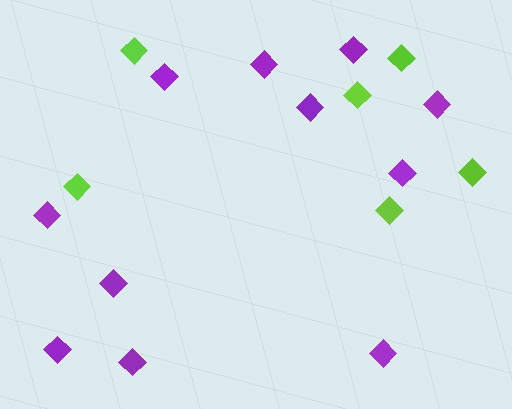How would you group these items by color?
There are 2 groups: one group of purple diamonds (11) and one group of lime diamonds (6).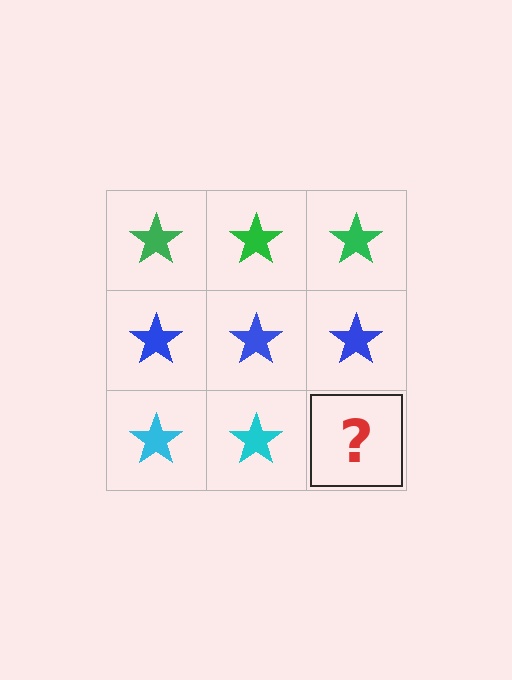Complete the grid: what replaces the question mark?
The question mark should be replaced with a cyan star.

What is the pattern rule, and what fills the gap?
The rule is that each row has a consistent color. The gap should be filled with a cyan star.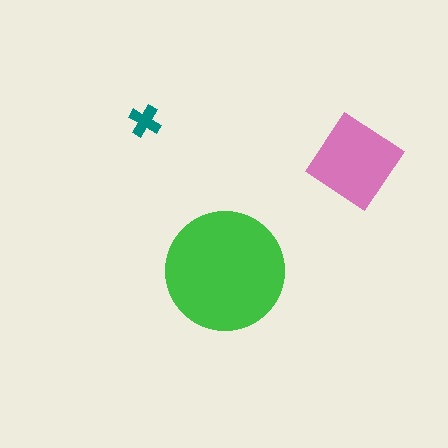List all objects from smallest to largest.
The teal cross, the pink diamond, the green circle.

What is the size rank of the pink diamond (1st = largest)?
2nd.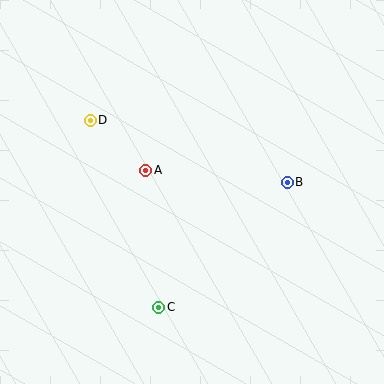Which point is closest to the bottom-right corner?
Point B is closest to the bottom-right corner.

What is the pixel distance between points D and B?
The distance between D and B is 207 pixels.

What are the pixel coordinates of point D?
Point D is at (90, 120).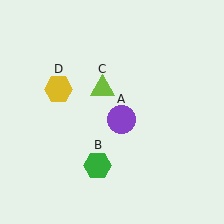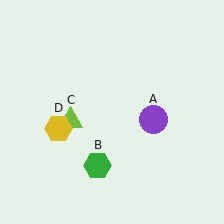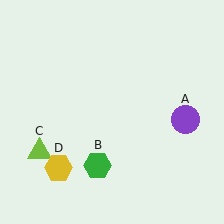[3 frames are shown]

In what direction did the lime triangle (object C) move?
The lime triangle (object C) moved down and to the left.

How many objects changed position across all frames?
3 objects changed position: purple circle (object A), lime triangle (object C), yellow hexagon (object D).